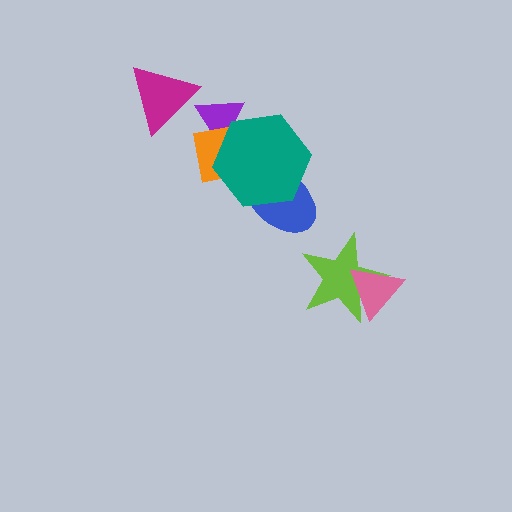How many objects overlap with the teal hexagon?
3 objects overlap with the teal hexagon.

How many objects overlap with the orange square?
2 objects overlap with the orange square.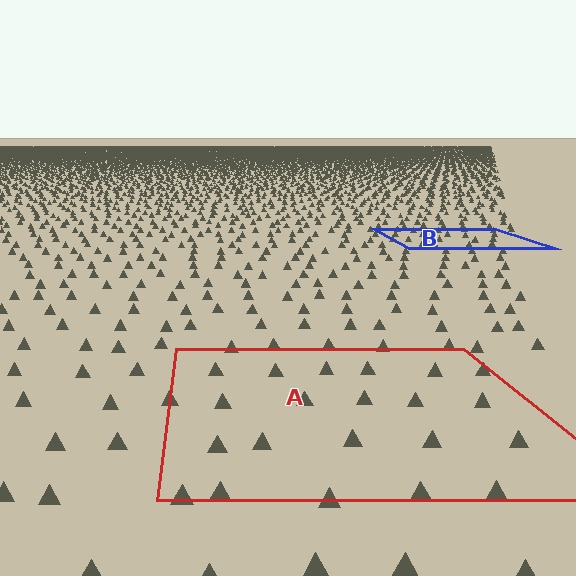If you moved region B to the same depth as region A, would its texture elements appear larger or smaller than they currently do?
They would appear larger. At a closer depth, the same texture elements are projected at a bigger on-screen size.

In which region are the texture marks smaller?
The texture marks are smaller in region B, because it is farther away.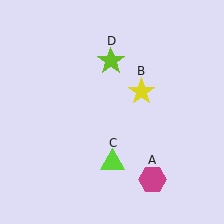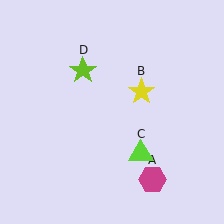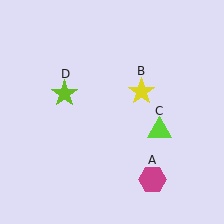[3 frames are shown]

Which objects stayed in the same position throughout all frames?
Magenta hexagon (object A) and yellow star (object B) remained stationary.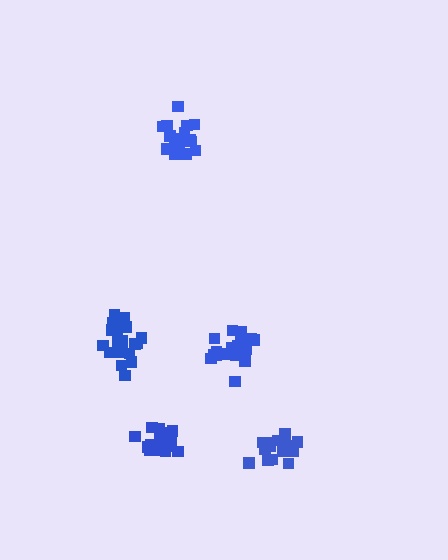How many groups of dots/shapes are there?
There are 5 groups.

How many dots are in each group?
Group 1: 18 dots, Group 2: 16 dots, Group 3: 20 dots, Group 4: 18 dots, Group 5: 19 dots (91 total).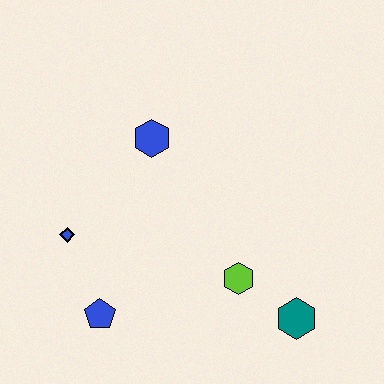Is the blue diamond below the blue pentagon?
No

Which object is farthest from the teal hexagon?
The blue diamond is farthest from the teal hexagon.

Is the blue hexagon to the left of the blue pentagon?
No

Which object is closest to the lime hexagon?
The teal hexagon is closest to the lime hexagon.